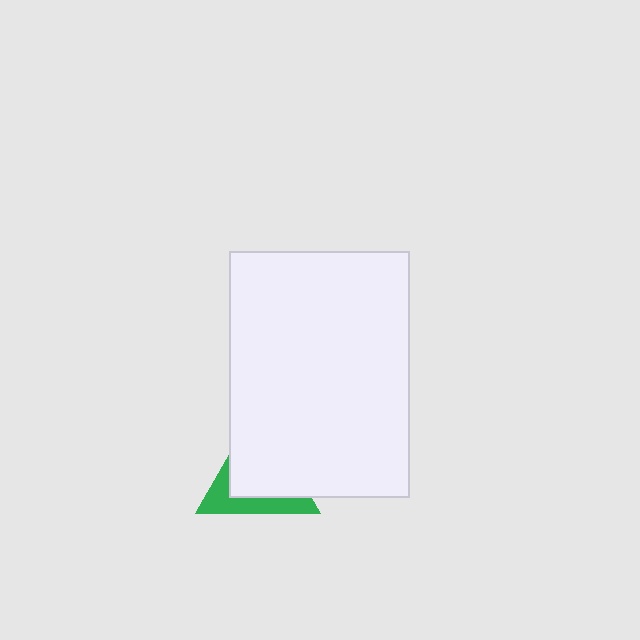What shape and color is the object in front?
The object in front is a white rectangle.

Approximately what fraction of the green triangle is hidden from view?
Roughly 65% of the green triangle is hidden behind the white rectangle.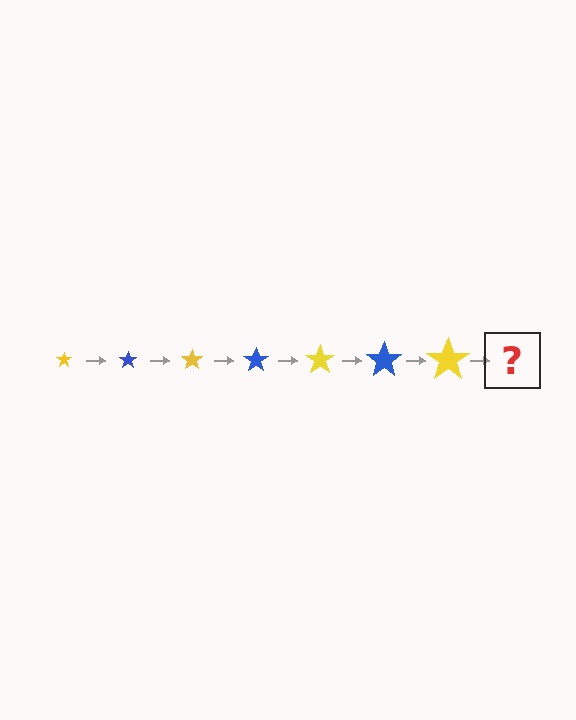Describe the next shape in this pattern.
It should be a blue star, larger than the previous one.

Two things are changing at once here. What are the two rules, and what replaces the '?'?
The two rules are that the star grows larger each step and the color cycles through yellow and blue. The '?' should be a blue star, larger than the previous one.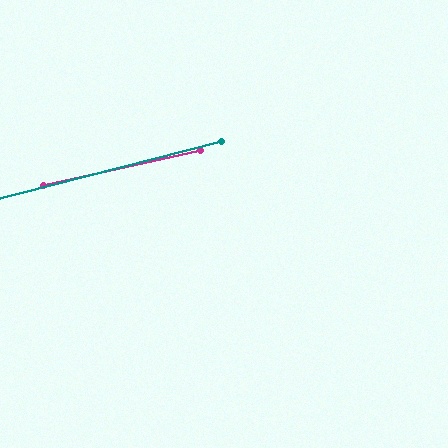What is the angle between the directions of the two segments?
Approximately 2 degrees.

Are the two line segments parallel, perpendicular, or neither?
Parallel — their directions differ by only 1.7°.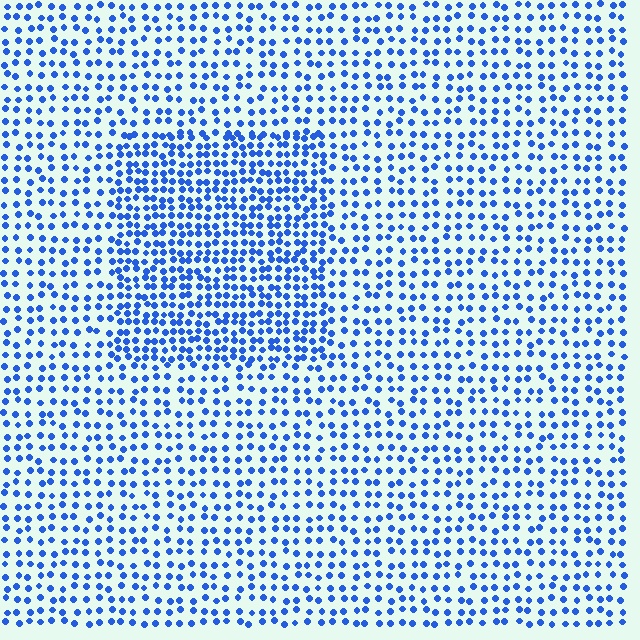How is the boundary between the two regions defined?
The boundary is defined by a change in element density (approximately 1.7x ratio). All elements are the same color, size, and shape.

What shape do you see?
I see a rectangle.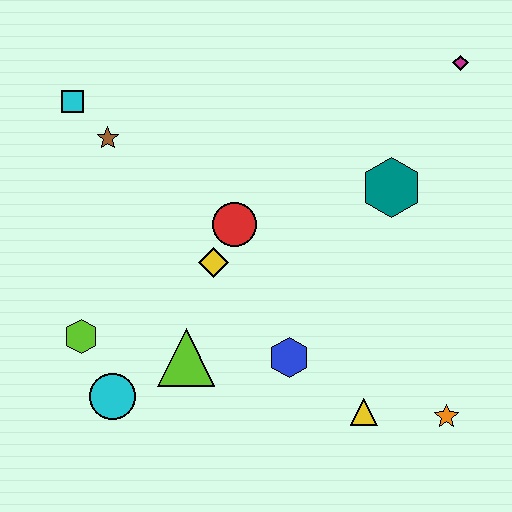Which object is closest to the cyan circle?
The lime hexagon is closest to the cyan circle.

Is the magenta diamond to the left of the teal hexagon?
No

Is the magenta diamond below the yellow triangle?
No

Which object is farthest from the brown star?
The orange star is farthest from the brown star.